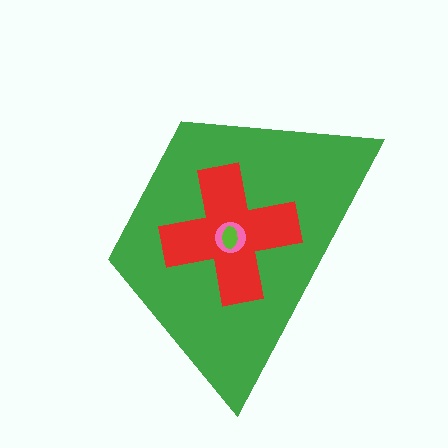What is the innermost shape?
The lime ellipse.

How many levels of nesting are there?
4.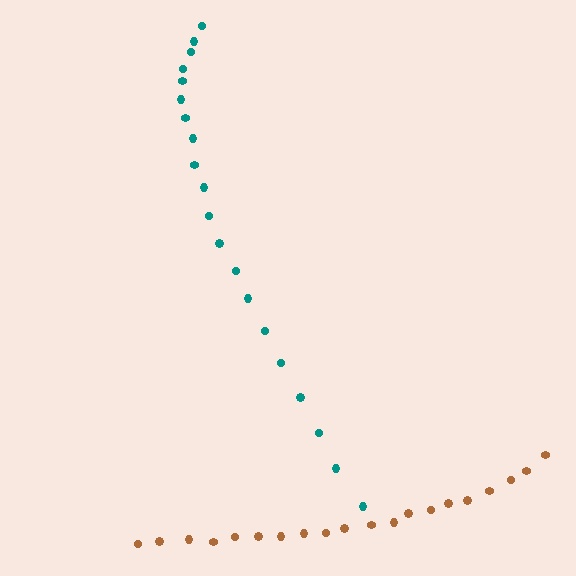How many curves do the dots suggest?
There are 2 distinct paths.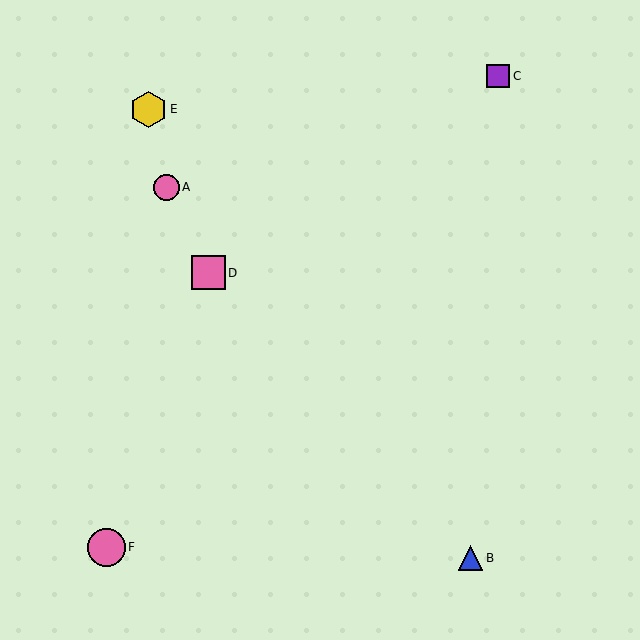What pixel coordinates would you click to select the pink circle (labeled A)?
Click at (166, 187) to select the pink circle A.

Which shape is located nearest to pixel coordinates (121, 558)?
The pink circle (labeled F) at (106, 547) is nearest to that location.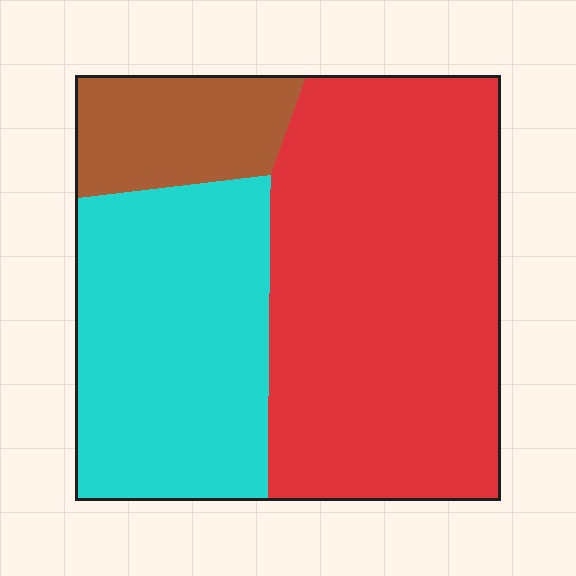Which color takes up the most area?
Red, at roughly 55%.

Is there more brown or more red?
Red.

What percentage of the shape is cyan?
Cyan takes up about one third (1/3) of the shape.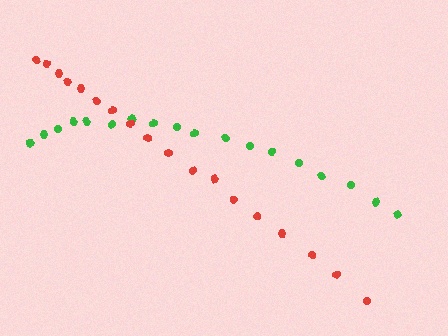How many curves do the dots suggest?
There are 2 distinct paths.